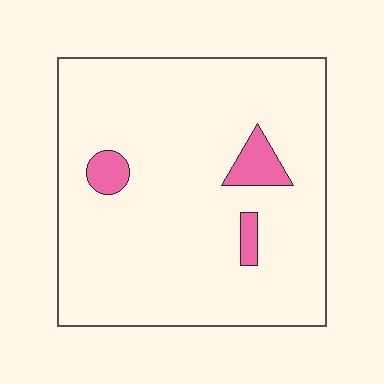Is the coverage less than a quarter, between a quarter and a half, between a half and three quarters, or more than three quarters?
Less than a quarter.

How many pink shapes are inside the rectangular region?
3.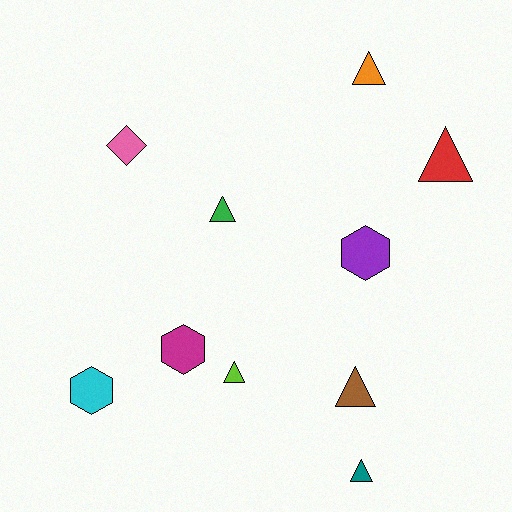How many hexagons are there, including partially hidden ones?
There are 3 hexagons.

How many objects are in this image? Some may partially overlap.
There are 10 objects.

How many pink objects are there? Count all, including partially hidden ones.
There is 1 pink object.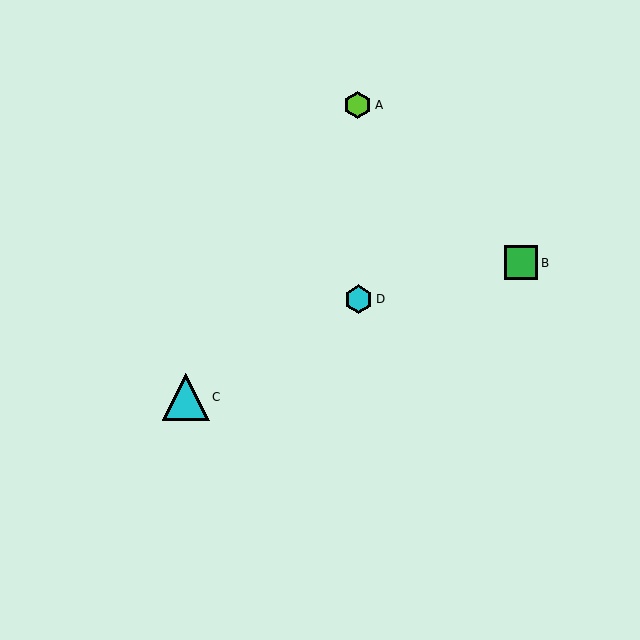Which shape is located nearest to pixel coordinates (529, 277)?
The green square (labeled B) at (521, 263) is nearest to that location.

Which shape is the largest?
The cyan triangle (labeled C) is the largest.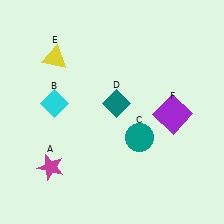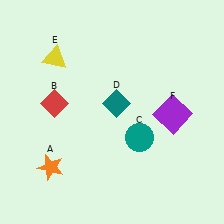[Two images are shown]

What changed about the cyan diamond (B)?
In Image 1, B is cyan. In Image 2, it changed to red.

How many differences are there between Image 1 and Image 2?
There are 2 differences between the two images.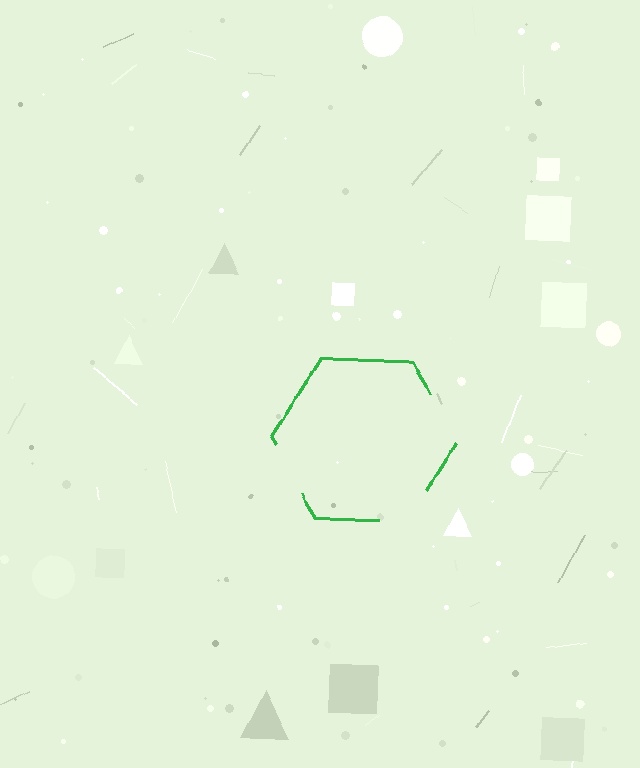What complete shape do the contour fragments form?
The contour fragments form a hexagon.